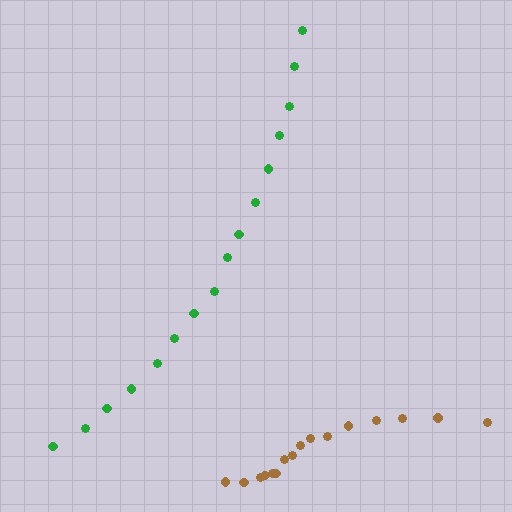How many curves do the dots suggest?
There are 2 distinct paths.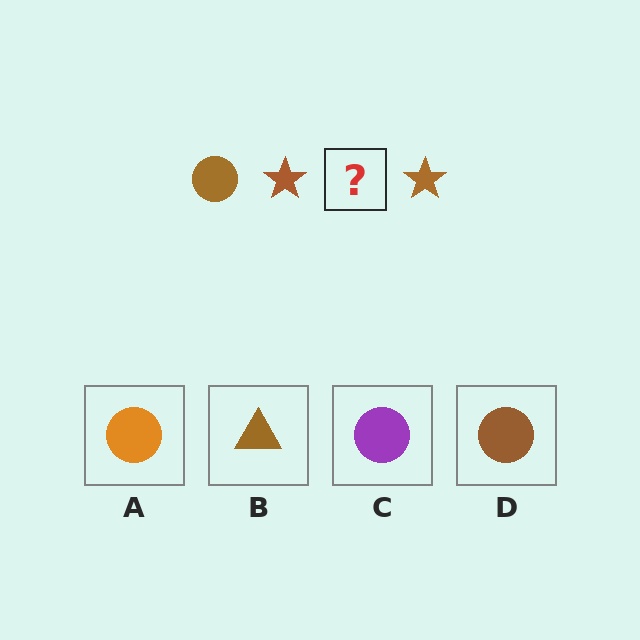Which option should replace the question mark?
Option D.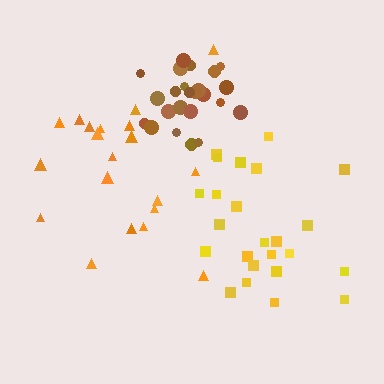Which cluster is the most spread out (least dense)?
Orange.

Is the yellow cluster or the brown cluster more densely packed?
Brown.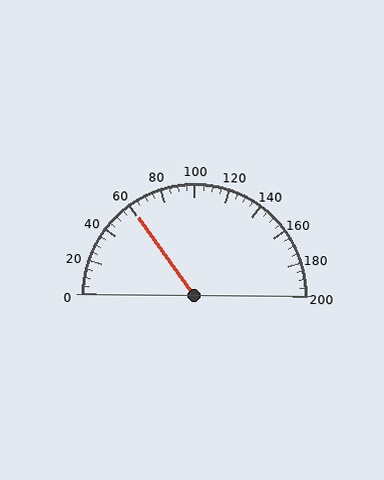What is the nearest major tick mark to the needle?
The nearest major tick mark is 60.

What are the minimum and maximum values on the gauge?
The gauge ranges from 0 to 200.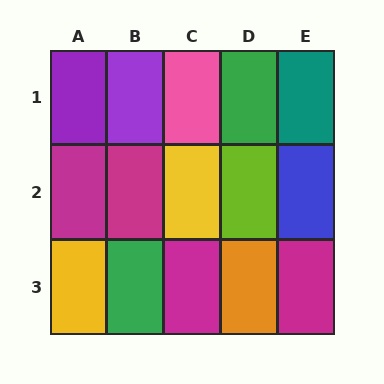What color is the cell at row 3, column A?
Yellow.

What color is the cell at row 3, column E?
Magenta.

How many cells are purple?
2 cells are purple.